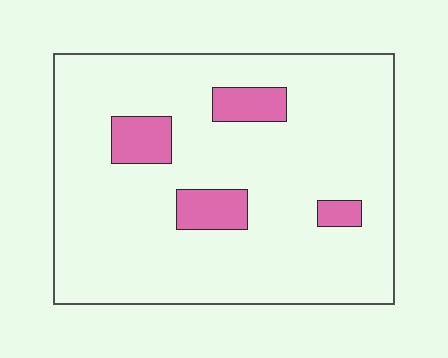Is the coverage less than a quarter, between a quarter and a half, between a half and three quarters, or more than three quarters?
Less than a quarter.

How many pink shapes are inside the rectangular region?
4.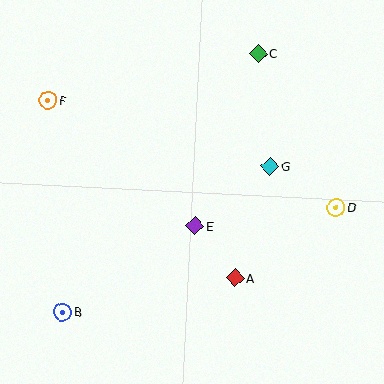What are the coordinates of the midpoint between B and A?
The midpoint between B and A is at (149, 295).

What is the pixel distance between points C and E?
The distance between C and E is 184 pixels.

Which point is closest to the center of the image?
Point E at (195, 226) is closest to the center.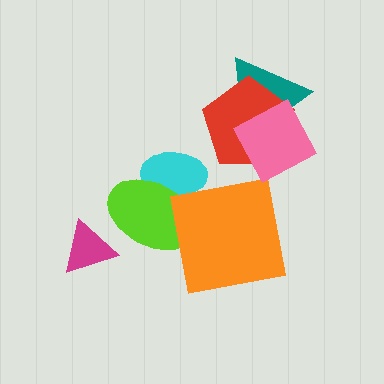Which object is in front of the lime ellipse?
The orange square is in front of the lime ellipse.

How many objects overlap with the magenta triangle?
0 objects overlap with the magenta triangle.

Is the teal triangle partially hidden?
Yes, it is partially covered by another shape.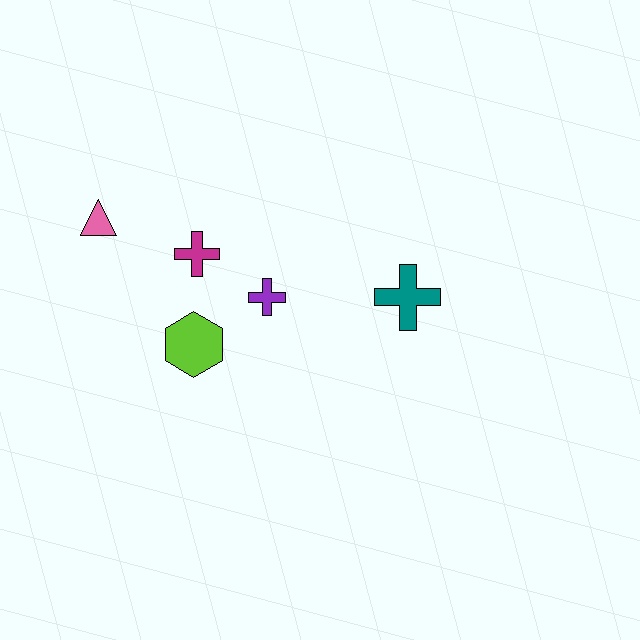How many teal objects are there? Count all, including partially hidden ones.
There is 1 teal object.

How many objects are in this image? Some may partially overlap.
There are 5 objects.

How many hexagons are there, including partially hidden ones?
There is 1 hexagon.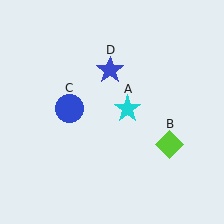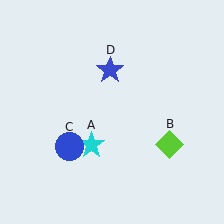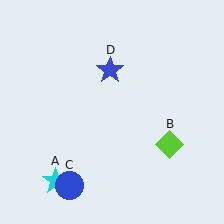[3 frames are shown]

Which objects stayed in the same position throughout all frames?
Lime diamond (object B) and blue star (object D) remained stationary.